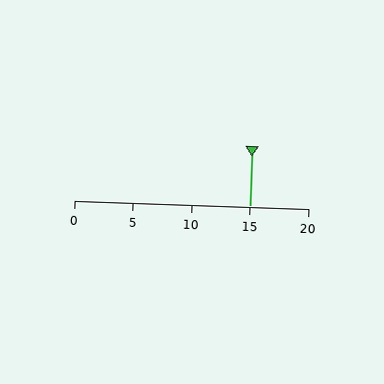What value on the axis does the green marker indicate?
The marker indicates approximately 15.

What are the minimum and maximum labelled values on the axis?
The axis runs from 0 to 20.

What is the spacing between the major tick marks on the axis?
The major ticks are spaced 5 apart.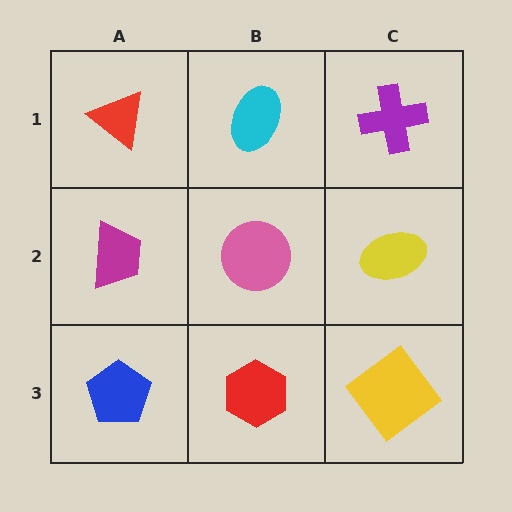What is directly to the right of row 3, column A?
A red hexagon.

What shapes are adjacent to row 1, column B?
A pink circle (row 2, column B), a red triangle (row 1, column A), a purple cross (row 1, column C).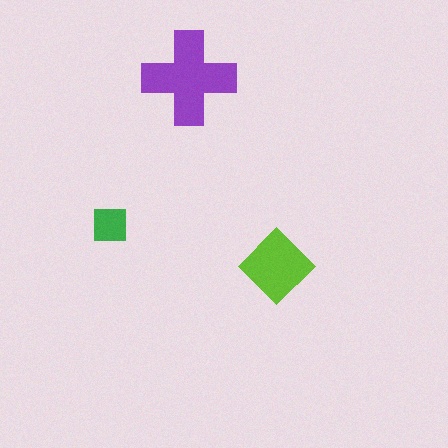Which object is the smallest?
The green square.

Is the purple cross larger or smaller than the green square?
Larger.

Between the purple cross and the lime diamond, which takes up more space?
The purple cross.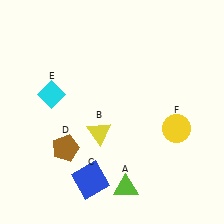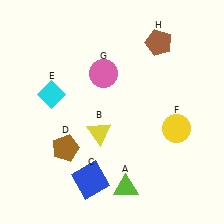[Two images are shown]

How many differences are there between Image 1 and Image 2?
There are 2 differences between the two images.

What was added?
A pink circle (G), a brown pentagon (H) were added in Image 2.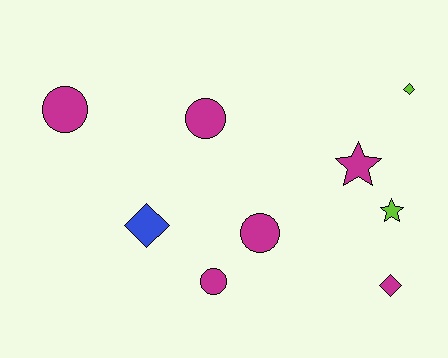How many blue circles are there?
There are no blue circles.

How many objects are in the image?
There are 9 objects.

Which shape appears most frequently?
Circle, with 4 objects.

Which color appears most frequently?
Magenta, with 6 objects.